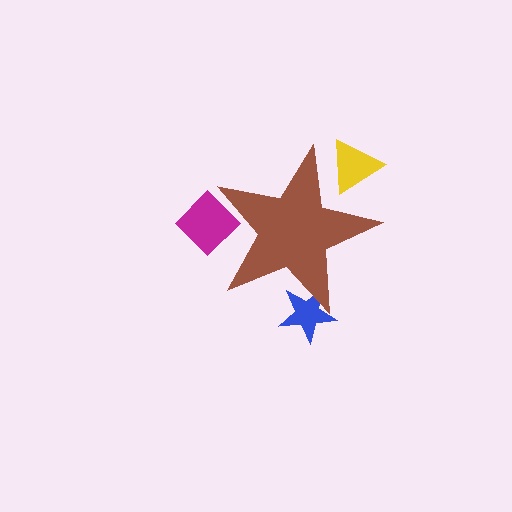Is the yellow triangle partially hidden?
Yes, the yellow triangle is partially hidden behind the brown star.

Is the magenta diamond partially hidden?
Yes, the magenta diamond is partially hidden behind the brown star.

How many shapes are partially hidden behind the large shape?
3 shapes are partially hidden.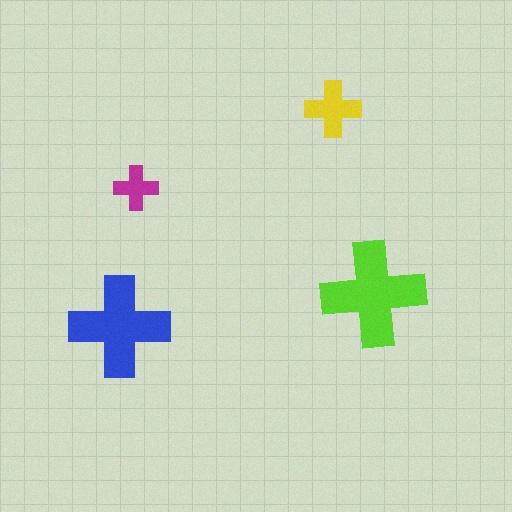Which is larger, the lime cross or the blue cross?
The lime one.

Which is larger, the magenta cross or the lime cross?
The lime one.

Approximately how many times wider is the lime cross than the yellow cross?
About 2 times wider.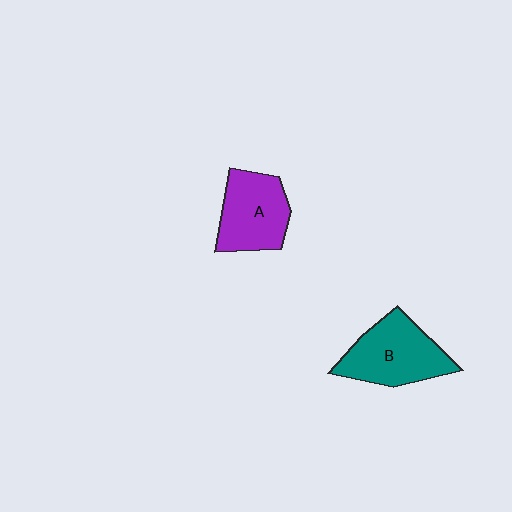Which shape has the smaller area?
Shape A (purple).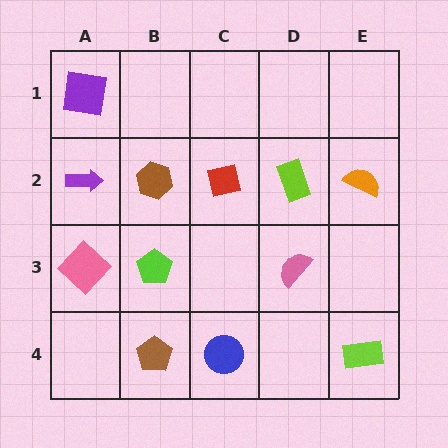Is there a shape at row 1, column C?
No, that cell is empty.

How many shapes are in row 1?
1 shape.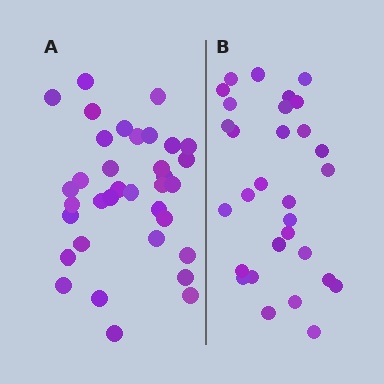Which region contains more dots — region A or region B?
Region A (the left region) has more dots.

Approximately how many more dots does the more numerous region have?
Region A has about 5 more dots than region B.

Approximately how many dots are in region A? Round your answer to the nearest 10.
About 40 dots. (The exact count is 35, which rounds to 40.)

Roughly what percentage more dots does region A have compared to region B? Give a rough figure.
About 15% more.